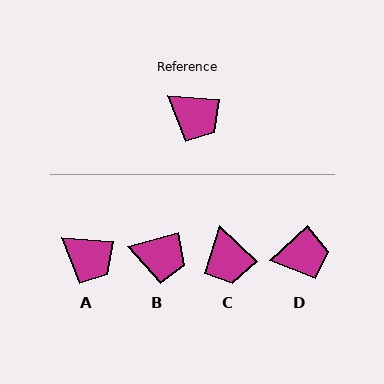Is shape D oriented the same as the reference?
No, it is off by about 47 degrees.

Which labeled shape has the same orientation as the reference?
A.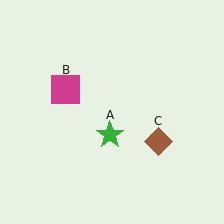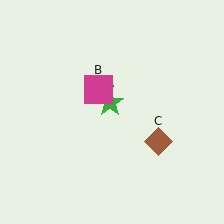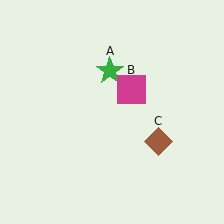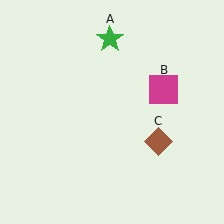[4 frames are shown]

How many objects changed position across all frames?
2 objects changed position: green star (object A), magenta square (object B).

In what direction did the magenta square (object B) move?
The magenta square (object B) moved right.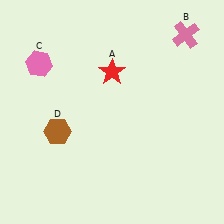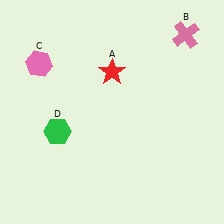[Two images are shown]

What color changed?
The hexagon (D) changed from brown in Image 1 to green in Image 2.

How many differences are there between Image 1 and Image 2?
There is 1 difference between the two images.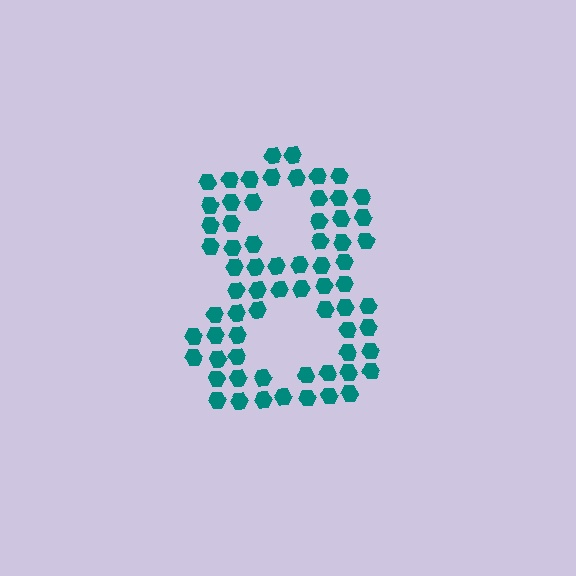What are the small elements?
The small elements are hexagons.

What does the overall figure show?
The overall figure shows the digit 8.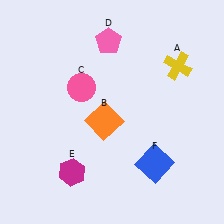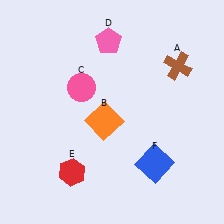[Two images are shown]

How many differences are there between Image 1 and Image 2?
There are 2 differences between the two images.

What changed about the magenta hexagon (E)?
In Image 1, E is magenta. In Image 2, it changed to red.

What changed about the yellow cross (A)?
In Image 1, A is yellow. In Image 2, it changed to brown.